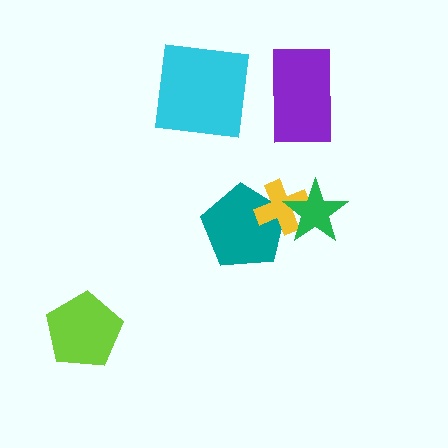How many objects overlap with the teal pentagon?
1 object overlaps with the teal pentagon.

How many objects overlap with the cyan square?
0 objects overlap with the cyan square.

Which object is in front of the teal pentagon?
The yellow cross is in front of the teal pentagon.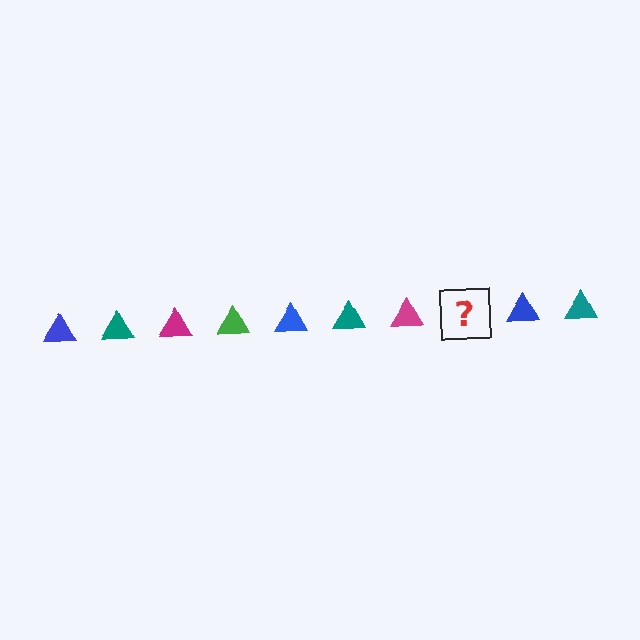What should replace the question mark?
The question mark should be replaced with a green triangle.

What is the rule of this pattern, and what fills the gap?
The rule is that the pattern cycles through blue, teal, magenta, green triangles. The gap should be filled with a green triangle.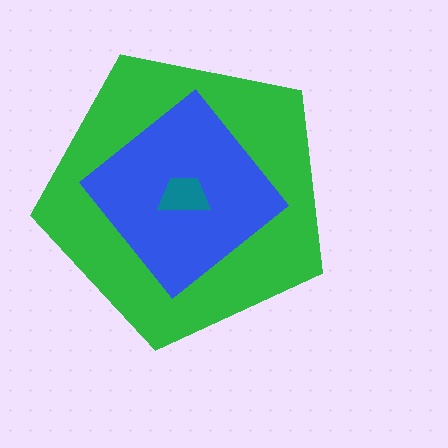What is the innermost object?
The teal trapezoid.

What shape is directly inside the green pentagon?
The blue diamond.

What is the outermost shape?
The green pentagon.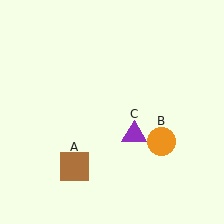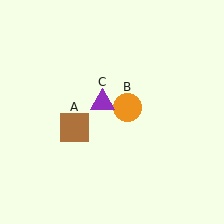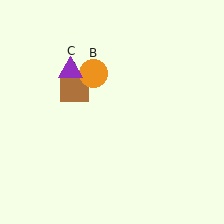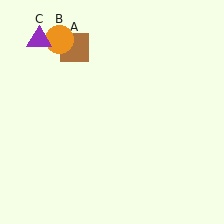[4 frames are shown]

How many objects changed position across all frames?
3 objects changed position: brown square (object A), orange circle (object B), purple triangle (object C).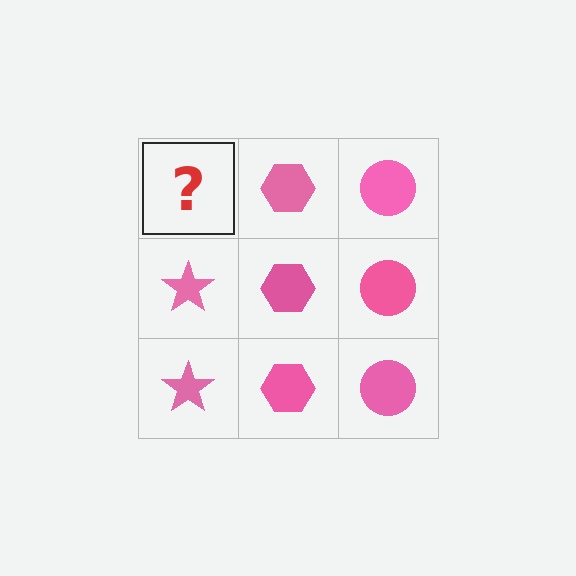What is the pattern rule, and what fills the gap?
The rule is that each column has a consistent shape. The gap should be filled with a pink star.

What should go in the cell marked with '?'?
The missing cell should contain a pink star.